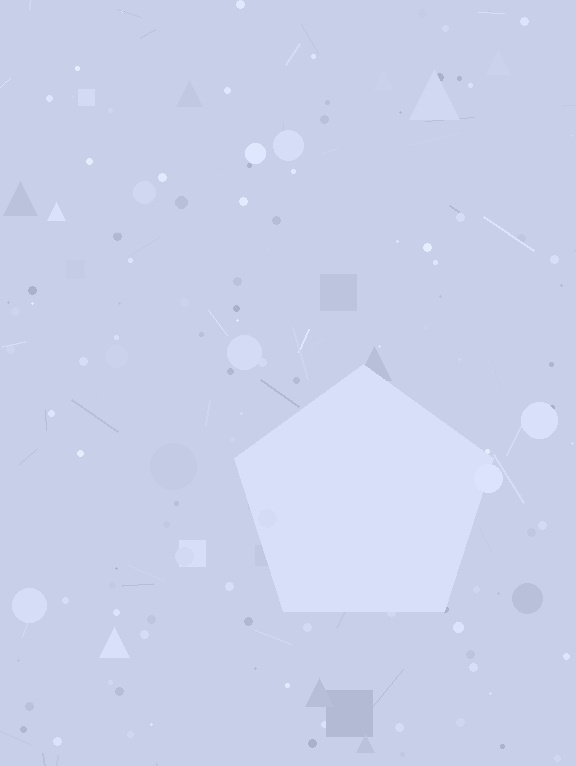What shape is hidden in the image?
A pentagon is hidden in the image.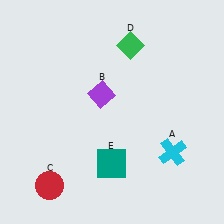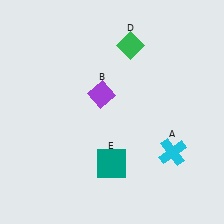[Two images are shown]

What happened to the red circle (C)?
The red circle (C) was removed in Image 2. It was in the bottom-left area of Image 1.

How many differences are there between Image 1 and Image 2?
There is 1 difference between the two images.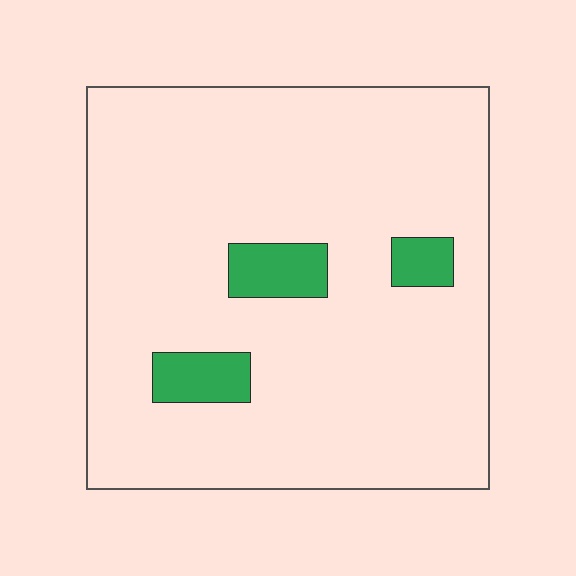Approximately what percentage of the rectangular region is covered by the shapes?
Approximately 10%.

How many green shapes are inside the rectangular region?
3.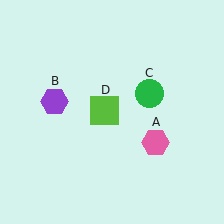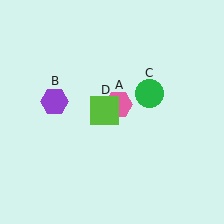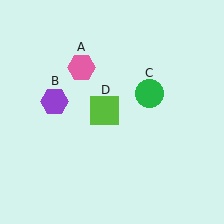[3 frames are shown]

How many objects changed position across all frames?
1 object changed position: pink hexagon (object A).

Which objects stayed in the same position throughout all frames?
Purple hexagon (object B) and green circle (object C) and lime square (object D) remained stationary.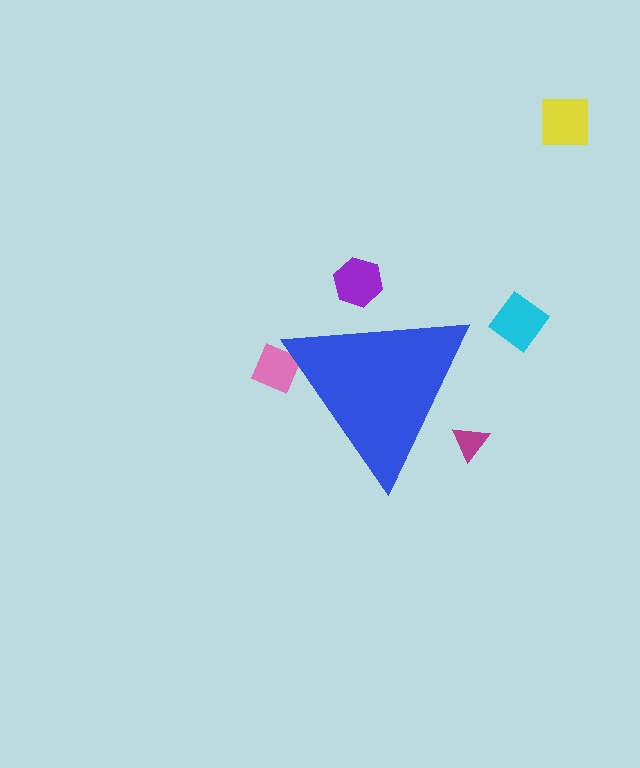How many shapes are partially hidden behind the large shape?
3 shapes are partially hidden.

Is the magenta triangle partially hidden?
Yes, the magenta triangle is partially hidden behind the blue triangle.